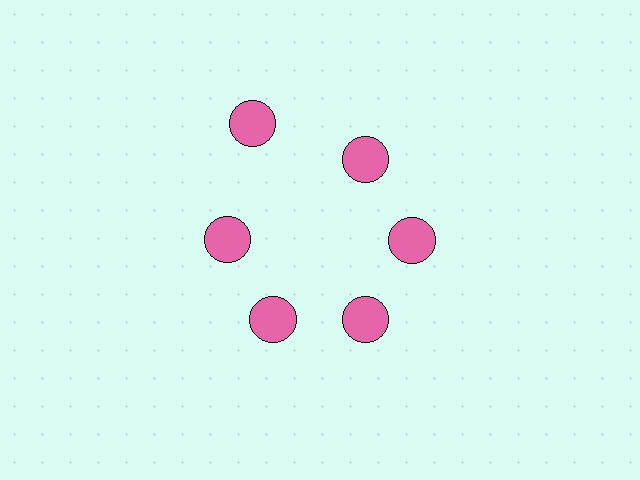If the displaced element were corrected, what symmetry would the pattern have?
It would have 6-fold rotational symmetry — the pattern would map onto itself every 60 degrees.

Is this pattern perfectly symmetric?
No. The 6 pink circles are arranged in a ring, but one element near the 11 o'clock position is pushed outward from the center, breaking the 6-fold rotational symmetry.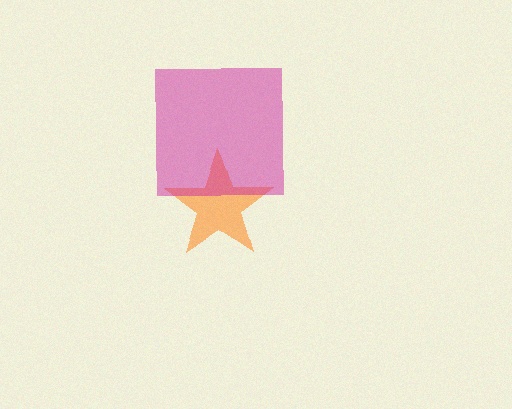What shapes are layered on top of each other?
The layered shapes are: an orange star, a magenta square.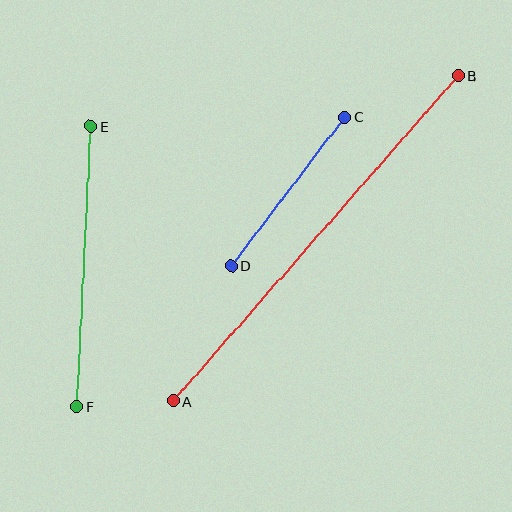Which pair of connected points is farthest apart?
Points A and B are farthest apart.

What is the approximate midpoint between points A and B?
The midpoint is at approximately (316, 238) pixels.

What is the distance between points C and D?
The distance is approximately 187 pixels.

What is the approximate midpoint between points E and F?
The midpoint is at approximately (83, 267) pixels.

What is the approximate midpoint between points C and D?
The midpoint is at approximately (288, 191) pixels.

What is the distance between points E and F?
The distance is approximately 281 pixels.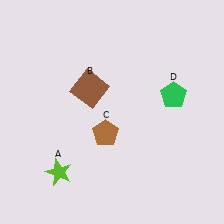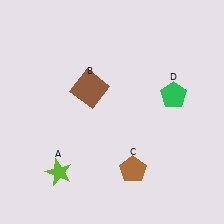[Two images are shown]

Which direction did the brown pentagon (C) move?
The brown pentagon (C) moved down.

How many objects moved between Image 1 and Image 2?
1 object moved between the two images.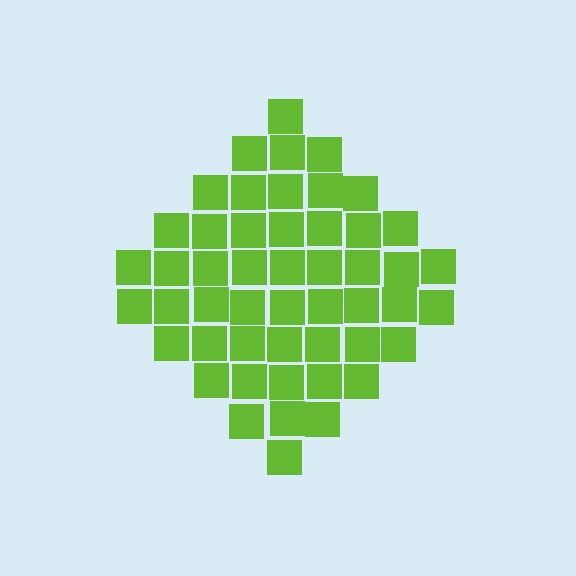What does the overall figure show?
The overall figure shows a diamond.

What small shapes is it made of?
It is made of small squares.